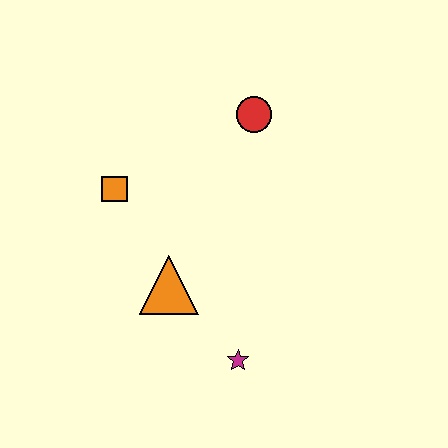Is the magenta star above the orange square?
No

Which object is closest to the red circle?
The orange square is closest to the red circle.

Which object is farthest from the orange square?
The magenta star is farthest from the orange square.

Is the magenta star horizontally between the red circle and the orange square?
Yes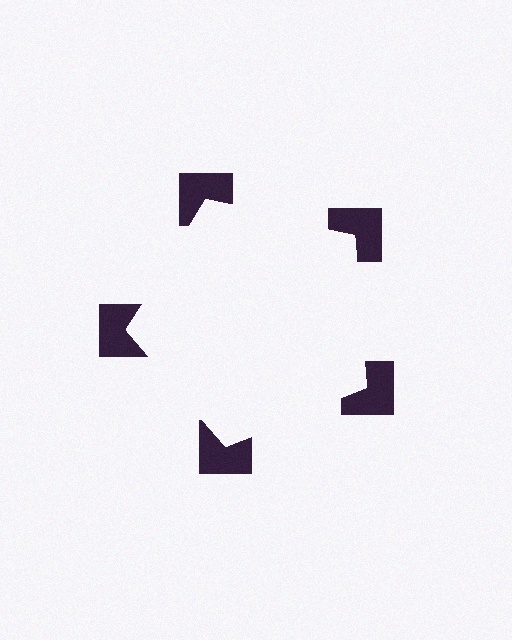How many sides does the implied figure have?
5 sides.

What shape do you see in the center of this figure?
An illusory pentagon — its edges are inferred from the aligned wedge cuts in the notched squares, not physically drawn.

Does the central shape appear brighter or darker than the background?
It typically appears slightly brighter than the background, even though no actual brightness change is drawn.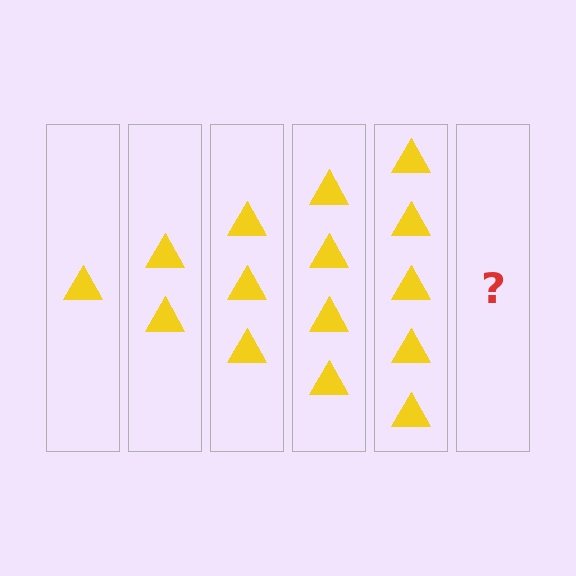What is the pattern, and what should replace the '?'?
The pattern is that each step adds one more triangle. The '?' should be 6 triangles.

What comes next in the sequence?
The next element should be 6 triangles.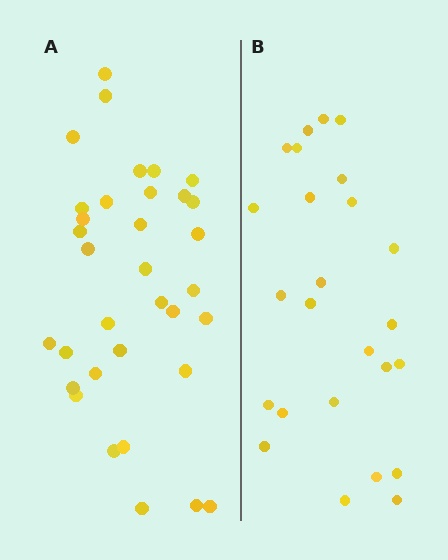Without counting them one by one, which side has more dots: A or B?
Region A (the left region) has more dots.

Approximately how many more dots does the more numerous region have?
Region A has roughly 8 or so more dots than region B.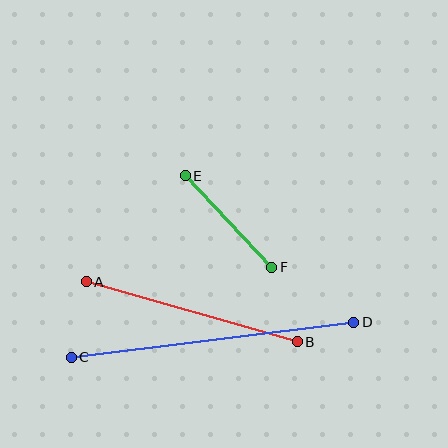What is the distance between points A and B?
The distance is approximately 219 pixels.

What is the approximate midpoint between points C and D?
The midpoint is at approximately (212, 340) pixels.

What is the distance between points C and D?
The distance is approximately 285 pixels.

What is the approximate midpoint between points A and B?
The midpoint is at approximately (192, 312) pixels.